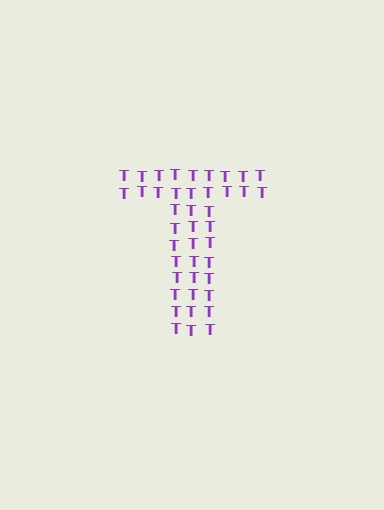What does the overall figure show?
The overall figure shows the letter T.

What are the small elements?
The small elements are letter T's.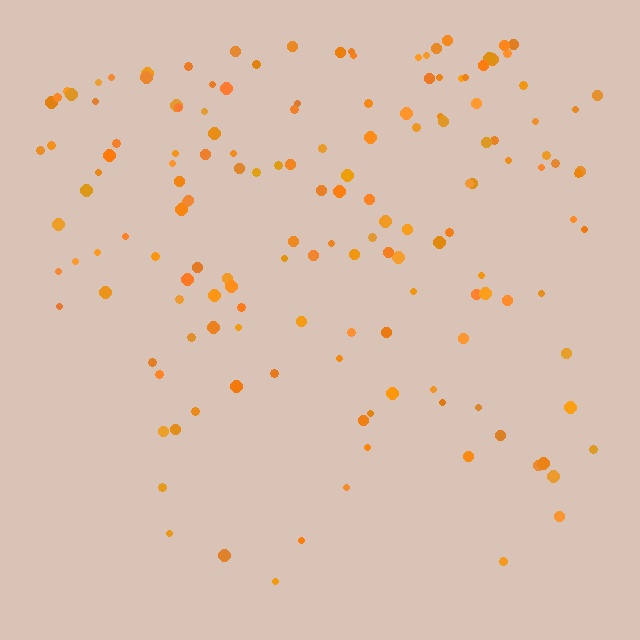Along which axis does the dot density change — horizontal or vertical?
Vertical.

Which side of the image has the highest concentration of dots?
The top.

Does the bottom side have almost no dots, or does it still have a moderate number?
Still a moderate number, just noticeably fewer than the top.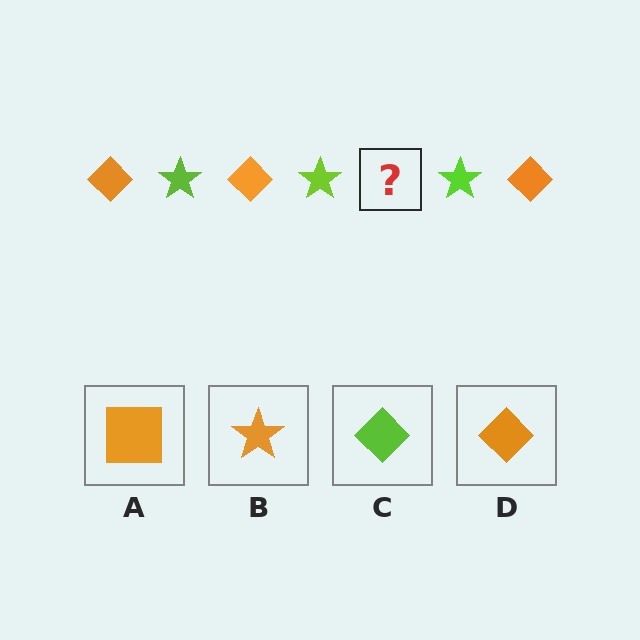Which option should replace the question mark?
Option D.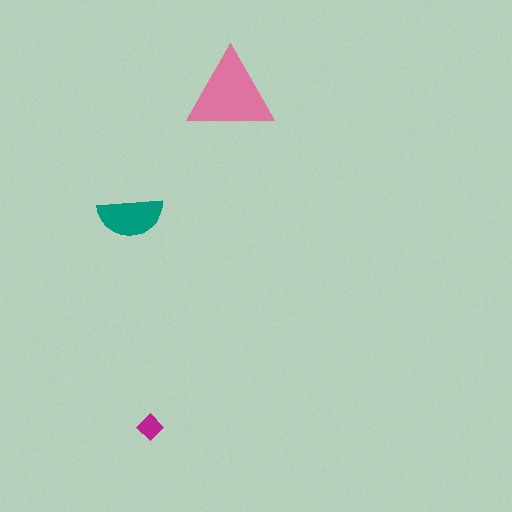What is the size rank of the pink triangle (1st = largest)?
1st.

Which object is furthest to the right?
The pink triangle is rightmost.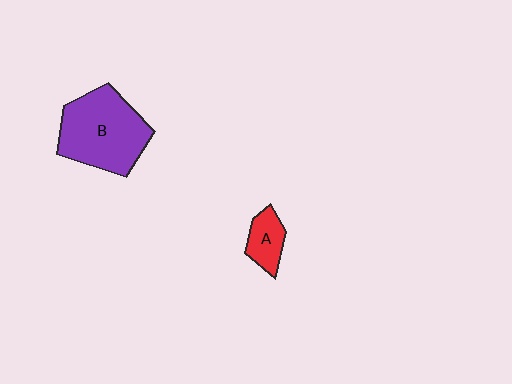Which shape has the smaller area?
Shape A (red).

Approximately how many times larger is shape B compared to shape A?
Approximately 3.1 times.